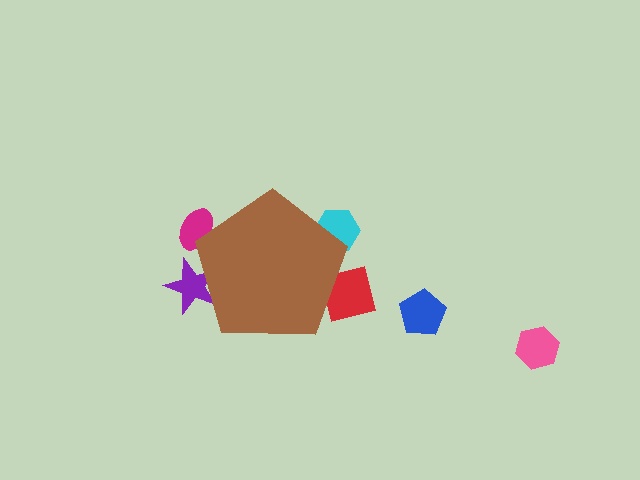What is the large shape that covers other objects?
A brown pentagon.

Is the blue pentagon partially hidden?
No, the blue pentagon is fully visible.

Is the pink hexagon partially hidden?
No, the pink hexagon is fully visible.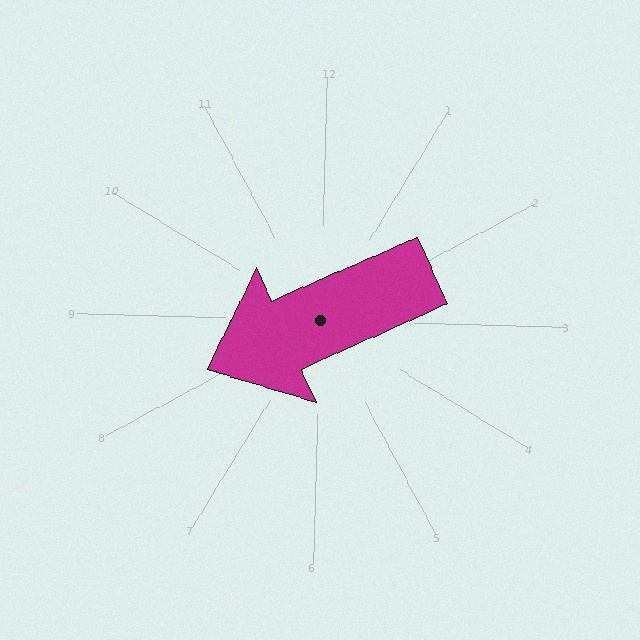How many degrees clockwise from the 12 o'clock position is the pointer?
Approximately 245 degrees.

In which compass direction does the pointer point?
Southwest.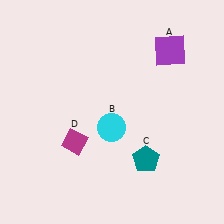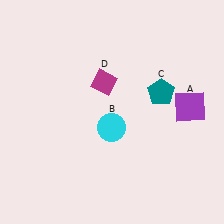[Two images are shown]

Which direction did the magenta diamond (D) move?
The magenta diamond (D) moved up.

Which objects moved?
The objects that moved are: the purple square (A), the teal pentagon (C), the magenta diamond (D).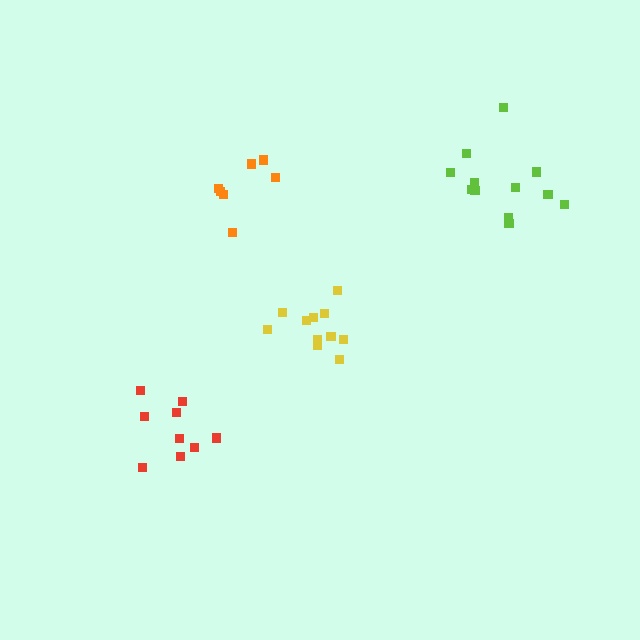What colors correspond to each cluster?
The clusters are colored: orange, yellow, lime, red.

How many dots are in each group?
Group 1: 7 dots, Group 2: 11 dots, Group 3: 12 dots, Group 4: 9 dots (39 total).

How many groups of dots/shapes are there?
There are 4 groups.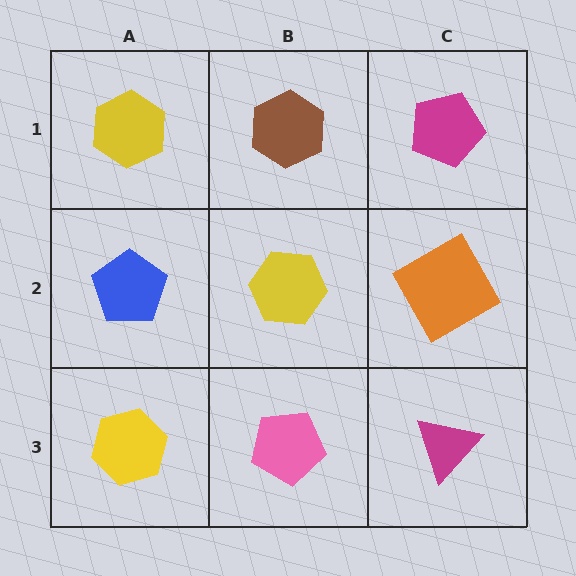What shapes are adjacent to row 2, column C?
A magenta pentagon (row 1, column C), a magenta triangle (row 3, column C), a yellow hexagon (row 2, column B).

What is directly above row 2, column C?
A magenta pentagon.